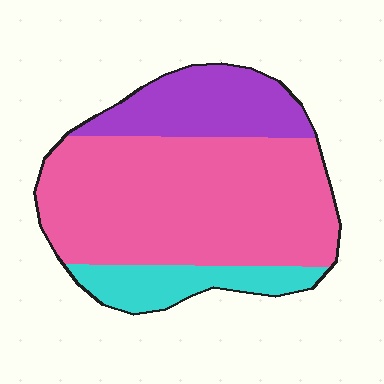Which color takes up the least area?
Cyan, at roughly 15%.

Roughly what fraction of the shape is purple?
Purple takes up about one fifth (1/5) of the shape.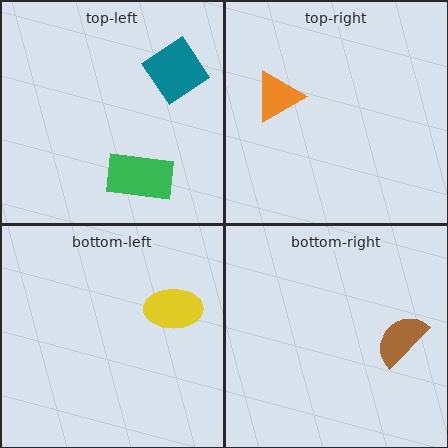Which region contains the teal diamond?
The top-left region.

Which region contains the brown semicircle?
The bottom-right region.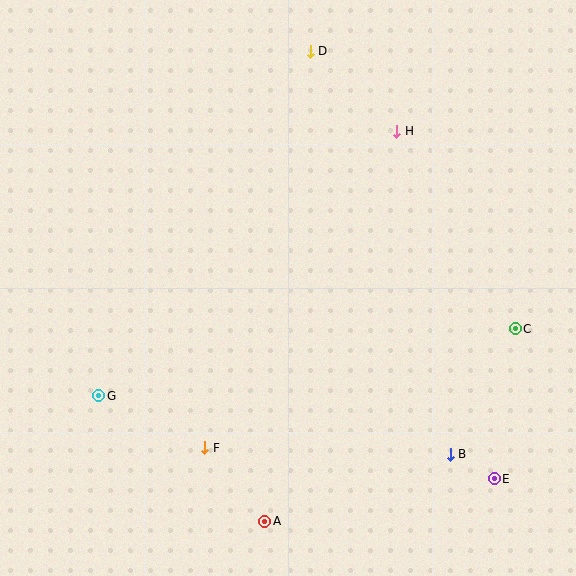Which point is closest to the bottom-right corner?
Point E is closest to the bottom-right corner.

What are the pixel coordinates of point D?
Point D is at (310, 51).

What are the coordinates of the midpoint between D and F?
The midpoint between D and F is at (257, 249).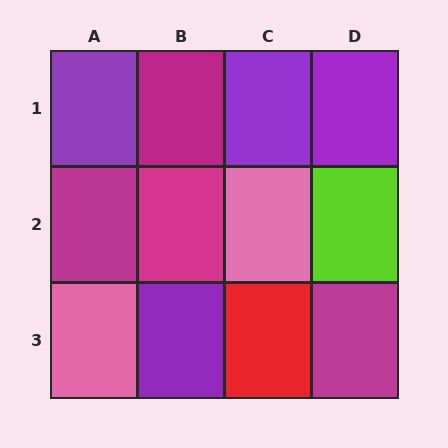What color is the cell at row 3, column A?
Pink.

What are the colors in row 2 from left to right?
Magenta, magenta, pink, lime.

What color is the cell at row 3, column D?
Magenta.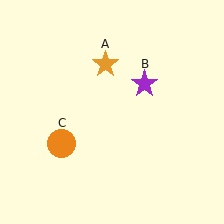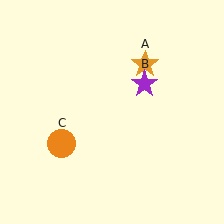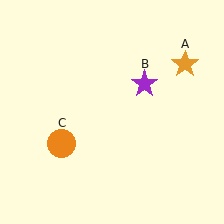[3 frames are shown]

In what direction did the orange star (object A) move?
The orange star (object A) moved right.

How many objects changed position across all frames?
1 object changed position: orange star (object A).